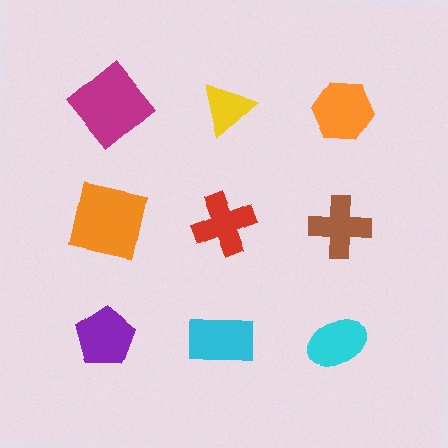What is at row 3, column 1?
A purple pentagon.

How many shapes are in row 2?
3 shapes.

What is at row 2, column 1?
An orange square.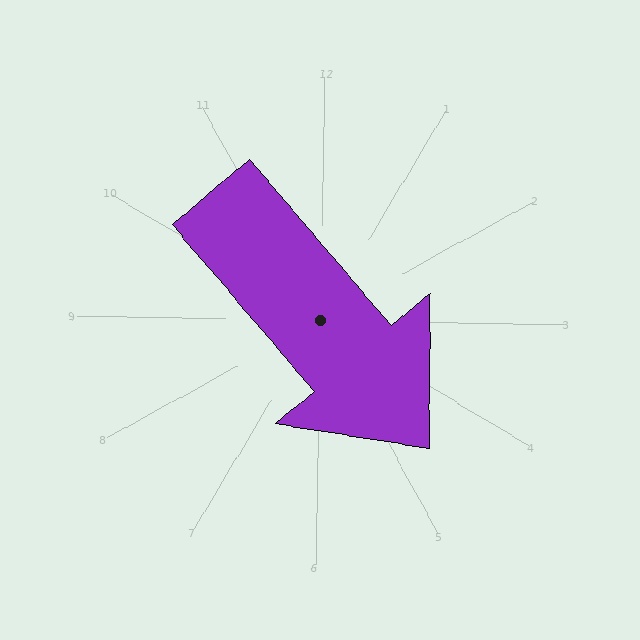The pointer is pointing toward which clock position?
Roughly 5 o'clock.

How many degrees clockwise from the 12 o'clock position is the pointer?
Approximately 139 degrees.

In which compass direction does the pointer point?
Southeast.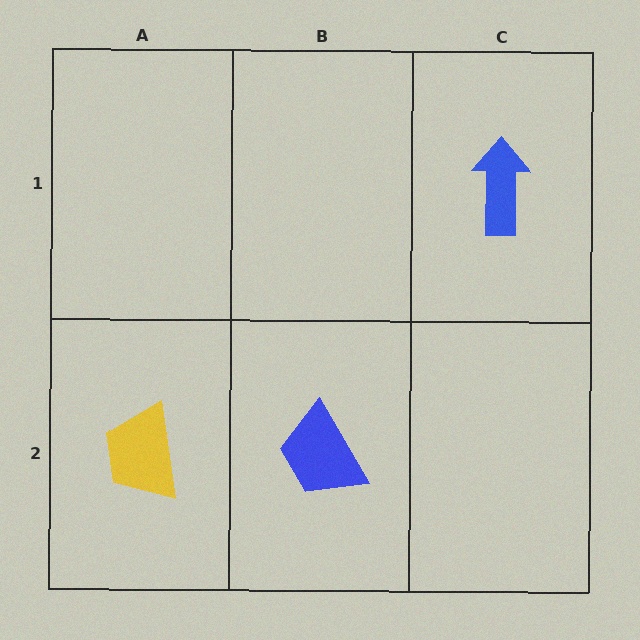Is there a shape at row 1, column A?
No, that cell is empty.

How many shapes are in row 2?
2 shapes.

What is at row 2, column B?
A blue trapezoid.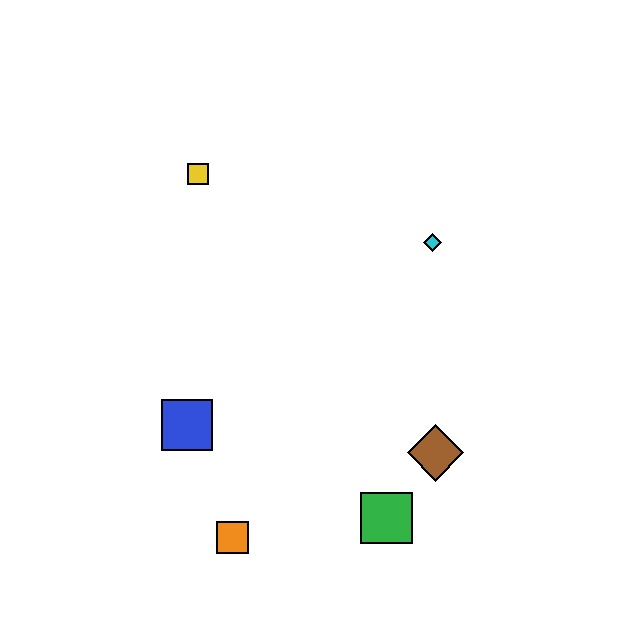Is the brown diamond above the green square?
Yes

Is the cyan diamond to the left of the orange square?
No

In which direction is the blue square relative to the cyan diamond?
The blue square is to the left of the cyan diamond.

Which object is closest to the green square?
The brown diamond is closest to the green square.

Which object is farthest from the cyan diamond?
The orange square is farthest from the cyan diamond.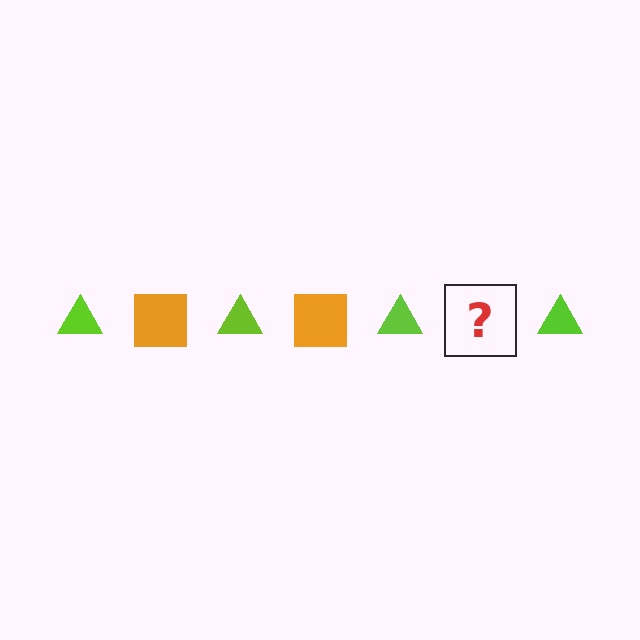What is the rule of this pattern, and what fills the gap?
The rule is that the pattern alternates between lime triangle and orange square. The gap should be filled with an orange square.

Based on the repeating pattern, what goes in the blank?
The blank should be an orange square.